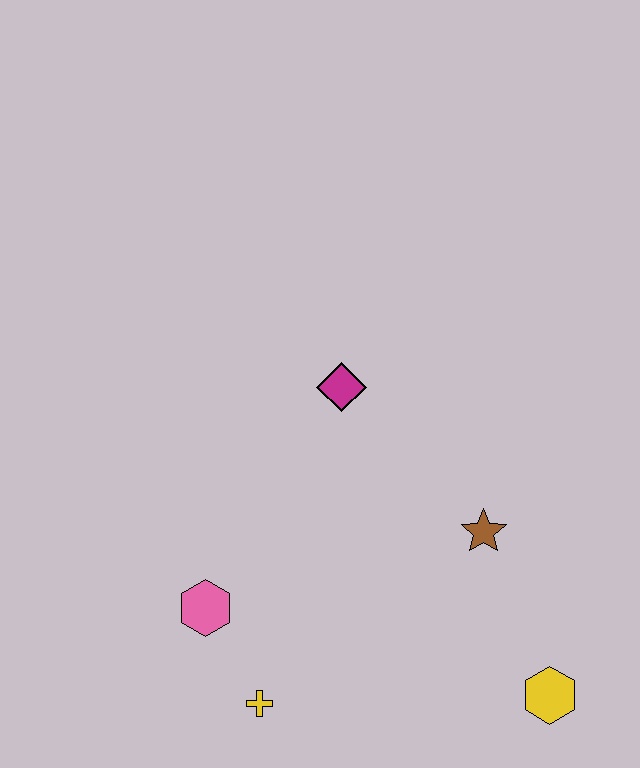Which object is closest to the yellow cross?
The pink hexagon is closest to the yellow cross.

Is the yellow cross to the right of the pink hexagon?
Yes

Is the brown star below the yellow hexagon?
No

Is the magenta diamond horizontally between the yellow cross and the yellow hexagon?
Yes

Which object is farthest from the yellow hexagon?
The magenta diamond is farthest from the yellow hexagon.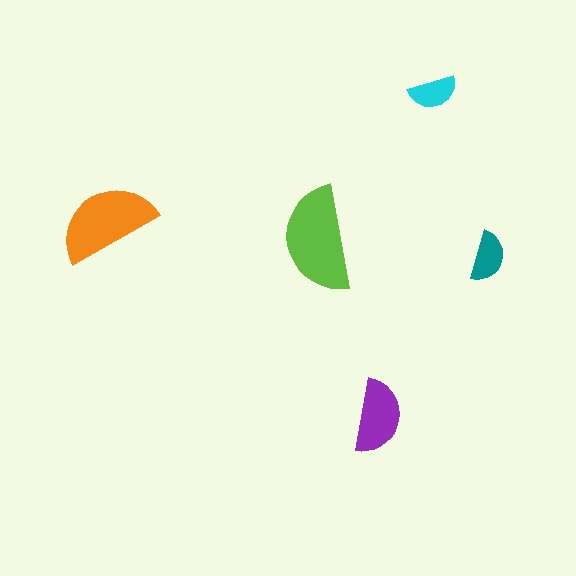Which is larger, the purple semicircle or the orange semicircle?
The orange one.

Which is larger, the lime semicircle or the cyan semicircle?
The lime one.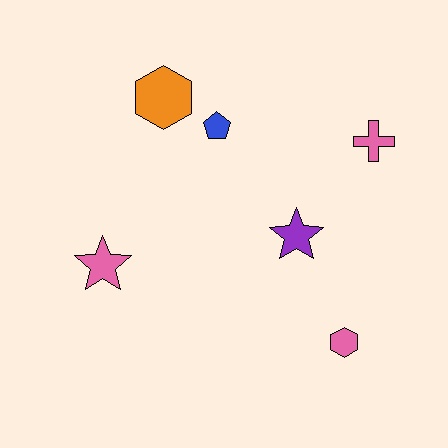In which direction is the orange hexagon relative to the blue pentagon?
The orange hexagon is to the left of the blue pentagon.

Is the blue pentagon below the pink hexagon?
No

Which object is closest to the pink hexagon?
The purple star is closest to the pink hexagon.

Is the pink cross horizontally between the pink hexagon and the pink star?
No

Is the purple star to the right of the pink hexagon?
No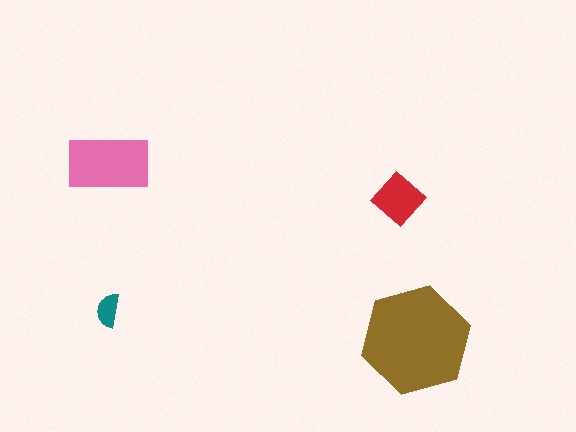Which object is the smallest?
The teal semicircle.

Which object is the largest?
The brown hexagon.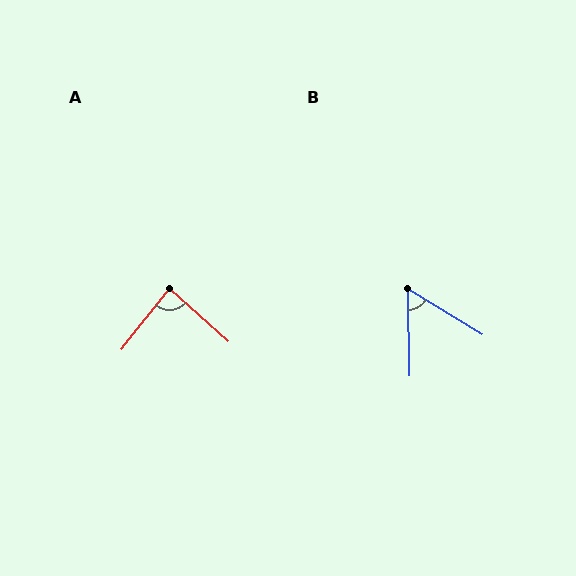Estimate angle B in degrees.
Approximately 57 degrees.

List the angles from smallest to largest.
B (57°), A (87°).